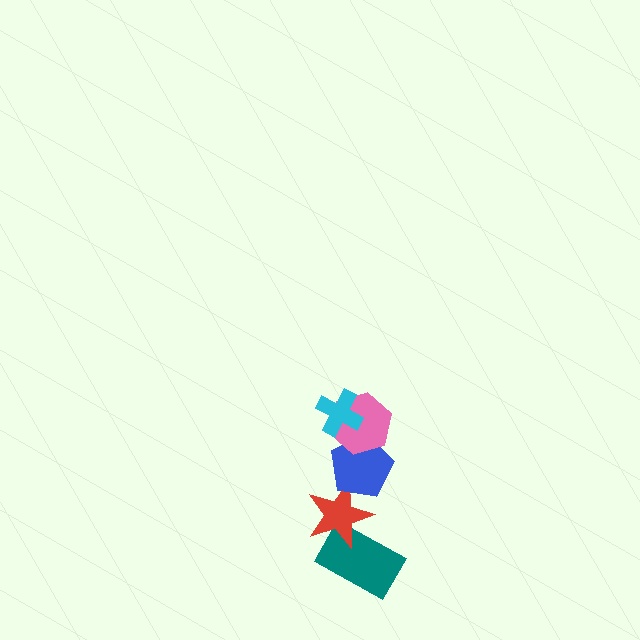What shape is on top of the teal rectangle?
The red star is on top of the teal rectangle.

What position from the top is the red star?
The red star is 4th from the top.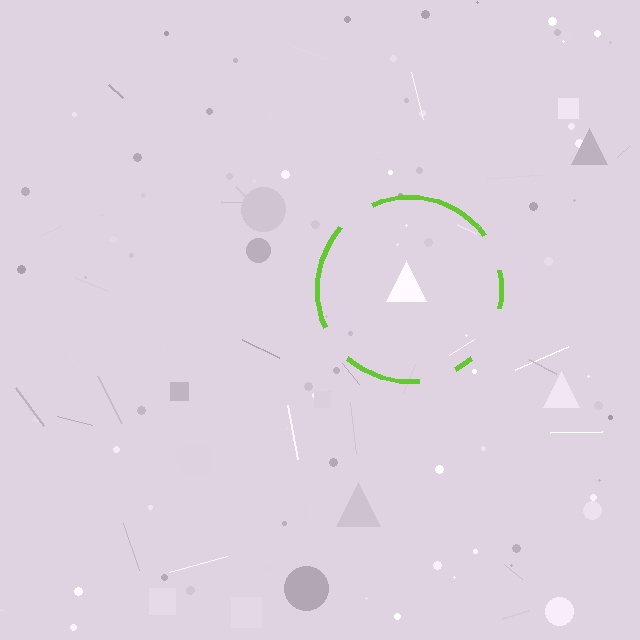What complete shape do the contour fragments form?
The contour fragments form a circle.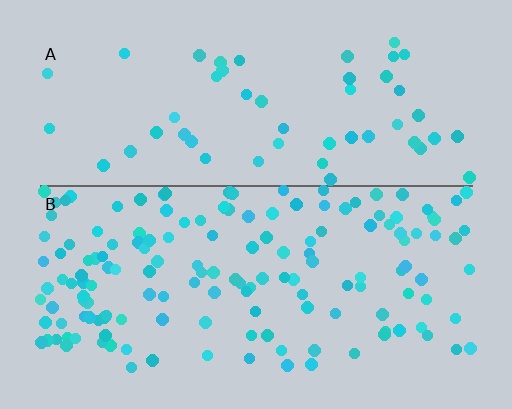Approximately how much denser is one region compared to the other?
Approximately 2.9× — region B over region A.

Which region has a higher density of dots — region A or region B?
B (the bottom).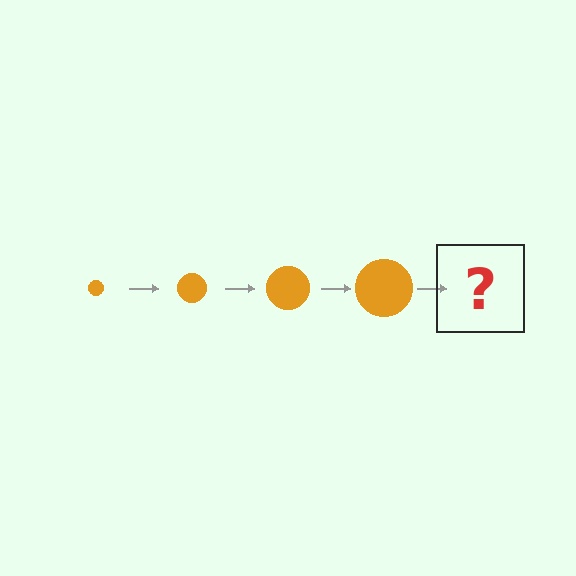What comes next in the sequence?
The next element should be an orange circle, larger than the previous one.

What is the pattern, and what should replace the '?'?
The pattern is that the circle gets progressively larger each step. The '?' should be an orange circle, larger than the previous one.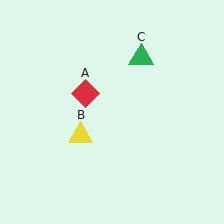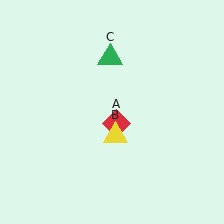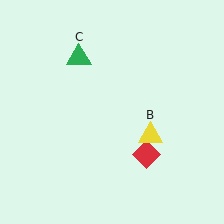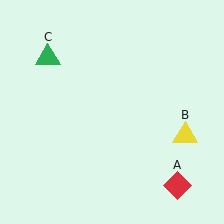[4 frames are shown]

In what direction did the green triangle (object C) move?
The green triangle (object C) moved left.